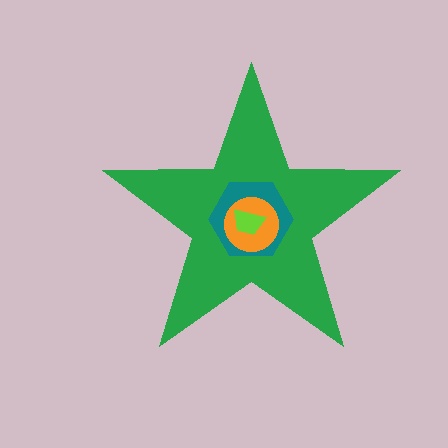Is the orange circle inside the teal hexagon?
Yes.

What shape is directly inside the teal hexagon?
The orange circle.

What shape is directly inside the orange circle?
The lime trapezoid.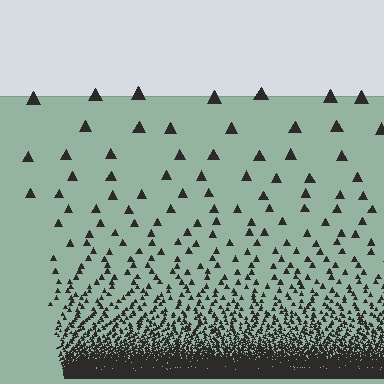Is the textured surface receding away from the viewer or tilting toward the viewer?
The surface appears to tilt toward the viewer. Texture elements get larger and sparser toward the top.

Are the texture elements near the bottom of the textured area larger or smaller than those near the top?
Smaller. The gradient is inverted — elements near the bottom are smaller and denser.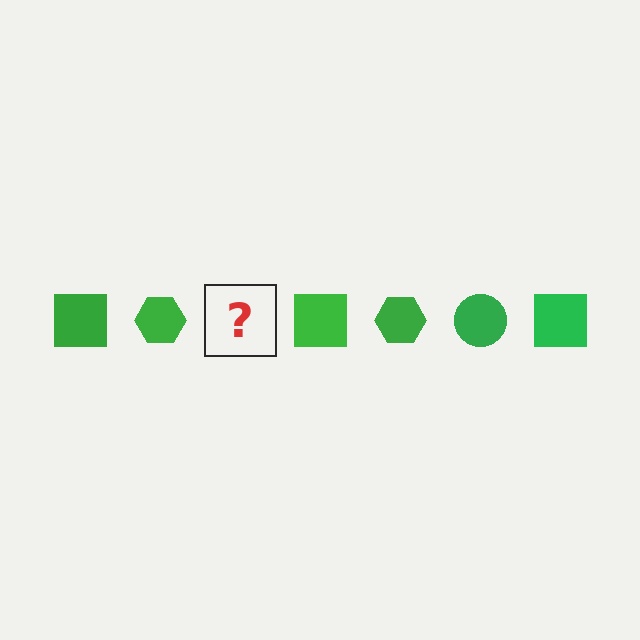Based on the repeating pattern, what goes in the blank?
The blank should be a green circle.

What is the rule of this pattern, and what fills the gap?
The rule is that the pattern cycles through square, hexagon, circle shapes in green. The gap should be filled with a green circle.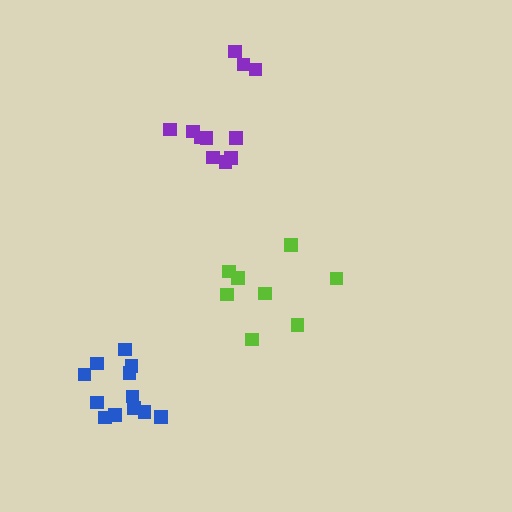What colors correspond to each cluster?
The clusters are colored: blue, lime, purple.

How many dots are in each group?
Group 1: 12 dots, Group 2: 8 dots, Group 3: 11 dots (31 total).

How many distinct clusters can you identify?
There are 3 distinct clusters.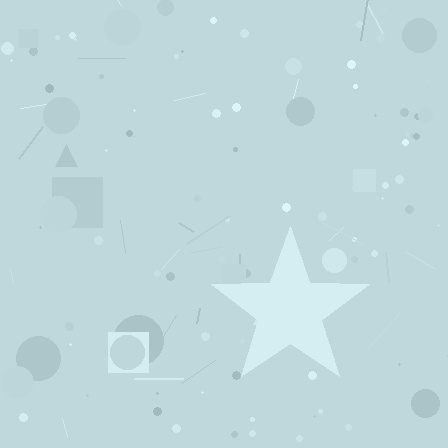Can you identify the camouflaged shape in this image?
The camouflaged shape is a star.